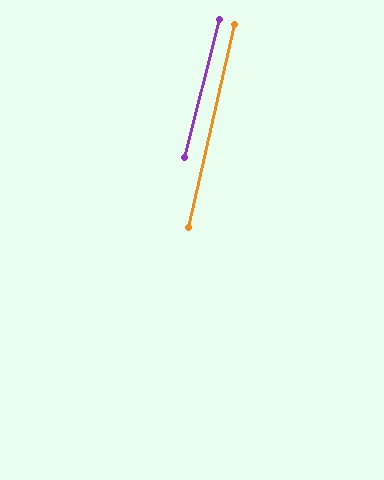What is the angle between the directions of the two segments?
Approximately 1 degree.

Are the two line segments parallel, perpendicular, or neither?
Parallel — their directions differ by only 1.1°.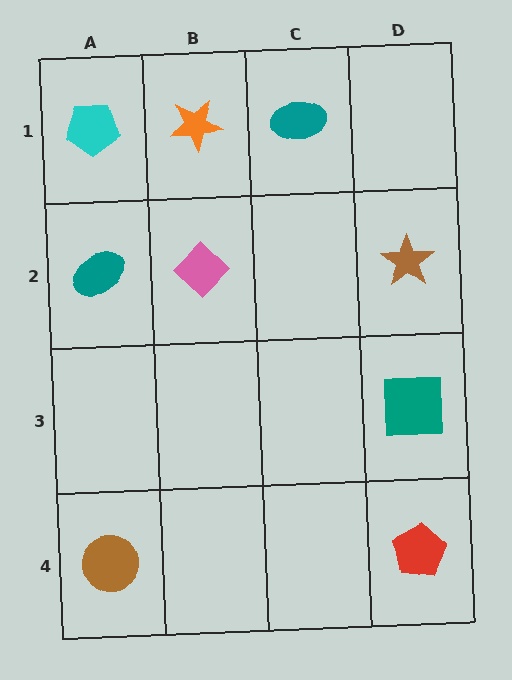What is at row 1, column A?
A cyan pentagon.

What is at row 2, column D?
A brown star.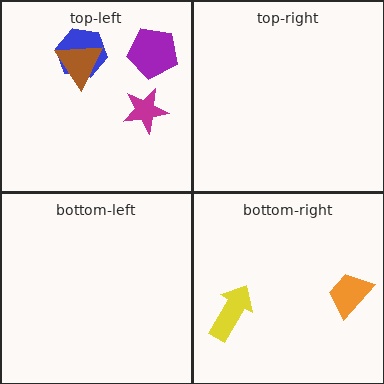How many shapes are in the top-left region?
4.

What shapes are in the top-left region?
The magenta star, the purple pentagon, the blue hexagon, the brown triangle.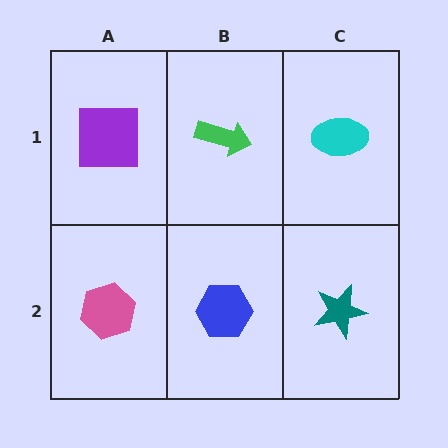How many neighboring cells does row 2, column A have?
2.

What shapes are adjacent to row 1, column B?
A blue hexagon (row 2, column B), a purple square (row 1, column A), a cyan ellipse (row 1, column C).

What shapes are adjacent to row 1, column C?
A teal star (row 2, column C), a green arrow (row 1, column B).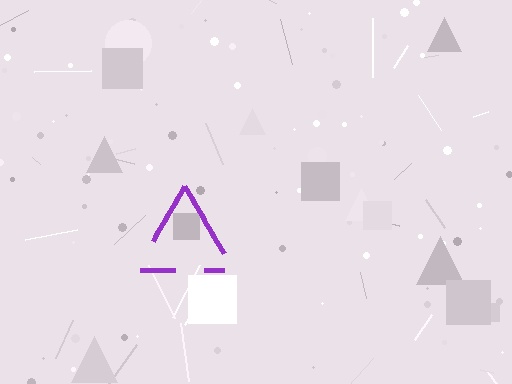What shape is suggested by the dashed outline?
The dashed outline suggests a triangle.